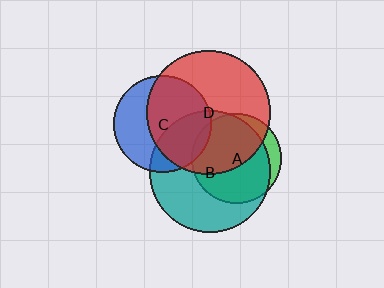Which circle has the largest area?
Circle D (red).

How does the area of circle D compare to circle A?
Approximately 1.9 times.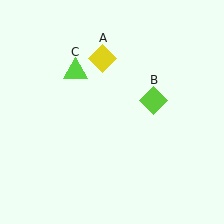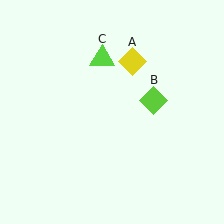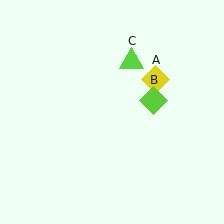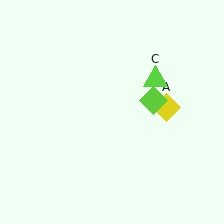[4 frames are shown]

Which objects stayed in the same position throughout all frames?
Lime diamond (object B) remained stationary.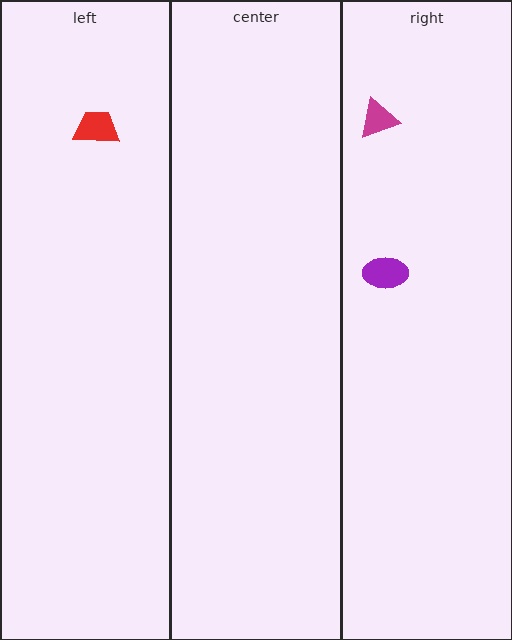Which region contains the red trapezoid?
The left region.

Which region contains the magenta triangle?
The right region.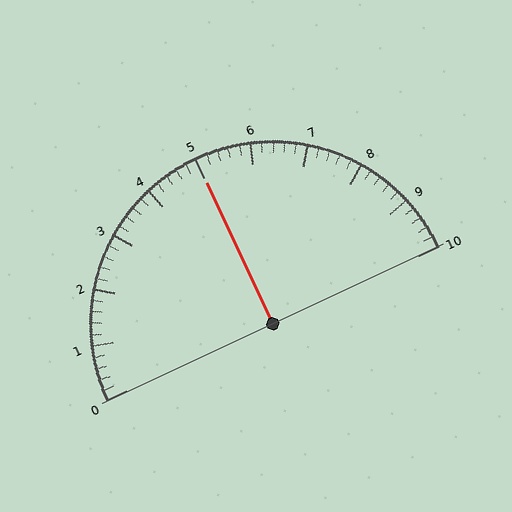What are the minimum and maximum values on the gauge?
The gauge ranges from 0 to 10.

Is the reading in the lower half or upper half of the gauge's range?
The reading is in the upper half of the range (0 to 10).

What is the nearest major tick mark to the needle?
The nearest major tick mark is 5.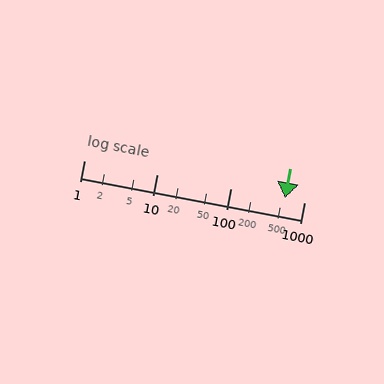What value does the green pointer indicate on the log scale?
The pointer indicates approximately 540.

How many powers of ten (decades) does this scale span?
The scale spans 3 decades, from 1 to 1000.